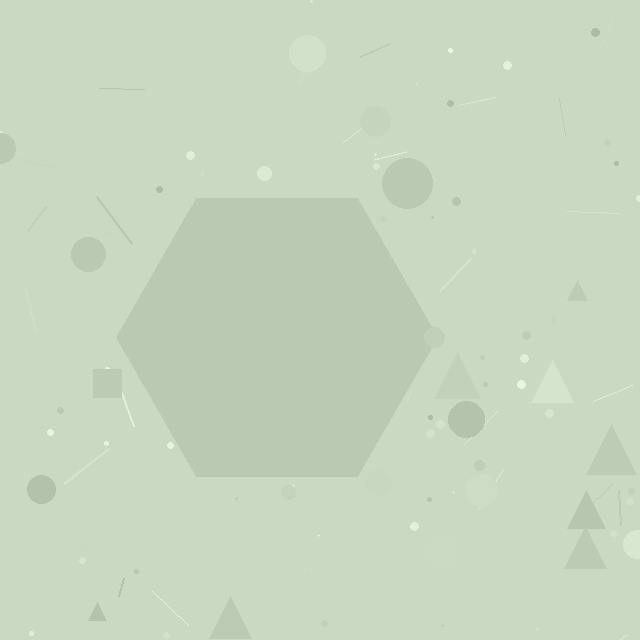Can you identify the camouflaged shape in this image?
The camouflaged shape is a hexagon.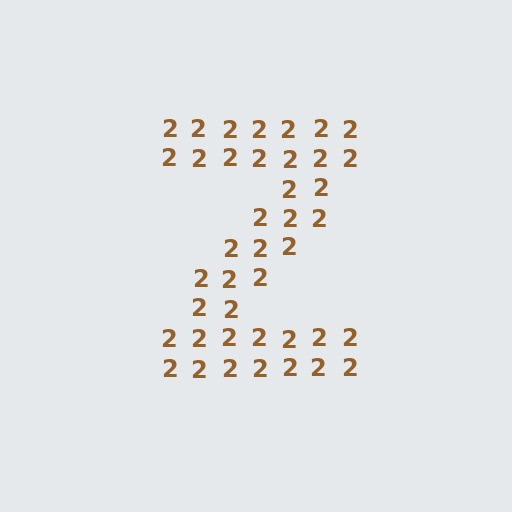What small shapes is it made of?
It is made of small digit 2's.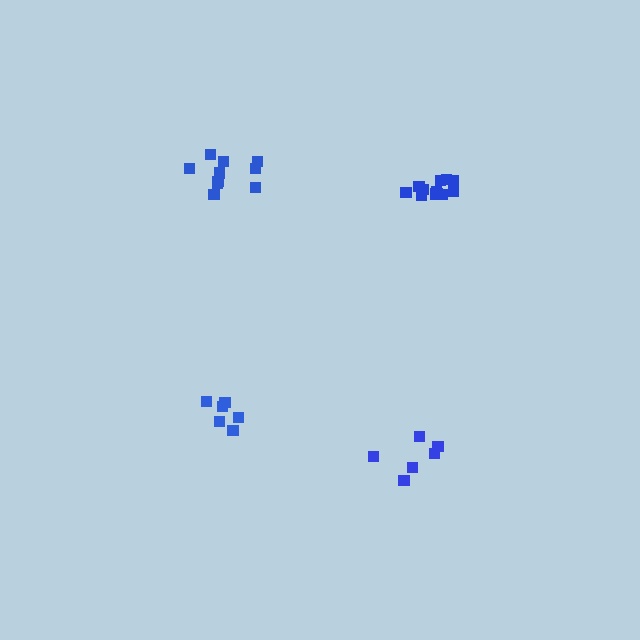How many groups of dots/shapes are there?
There are 4 groups.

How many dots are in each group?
Group 1: 10 dots, Group 2: 12 dots, Group 3: 6 dots, Group 4: 6 dots (34 total).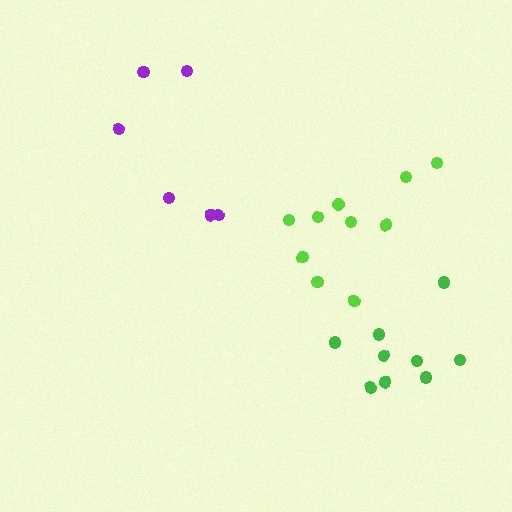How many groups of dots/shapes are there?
There are 3 groups.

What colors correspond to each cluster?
The clusters are colored: lime, purple, green.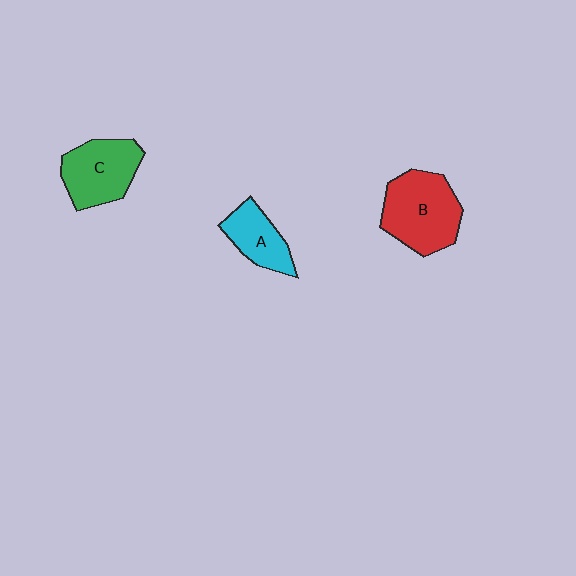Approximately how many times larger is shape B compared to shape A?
Approximately 1.7 times.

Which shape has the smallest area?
Shape A (cyan).